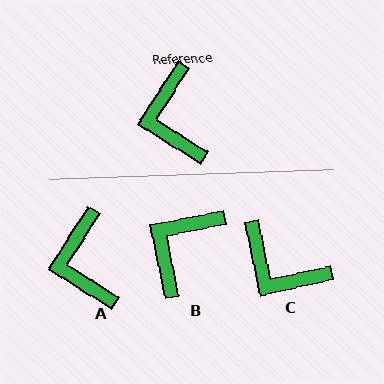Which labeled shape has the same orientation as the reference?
A.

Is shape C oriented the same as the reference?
No, it is off by about 45 degrees.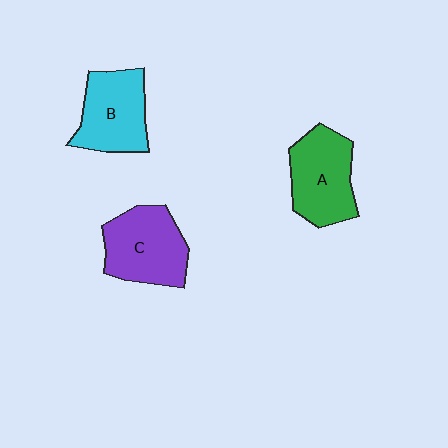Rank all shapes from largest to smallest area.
From largest to smallest: C (purple), A (green), B (cyan).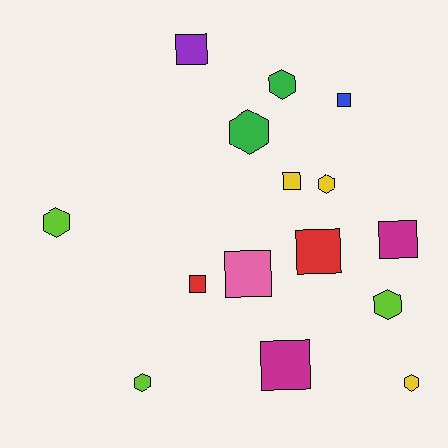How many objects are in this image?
There are 15 objects.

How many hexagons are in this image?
There are 7 hexagons.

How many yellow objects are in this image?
There are 3 yellow objects.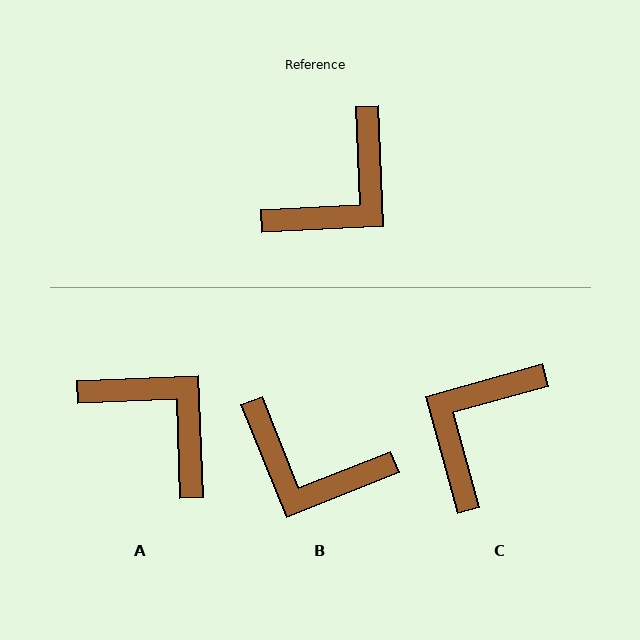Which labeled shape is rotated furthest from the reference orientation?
C, about 167 degrees away.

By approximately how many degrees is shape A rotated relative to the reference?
Approximately 90 degrees counter-clockwise.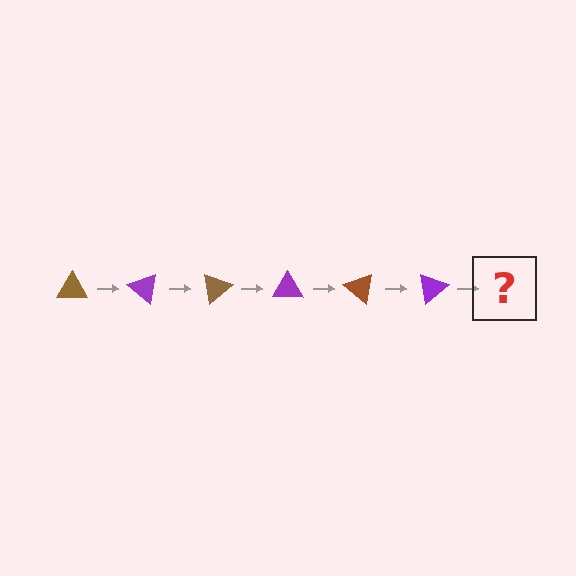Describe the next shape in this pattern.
It should be a brown triangle, rotated 240 degrees from the start.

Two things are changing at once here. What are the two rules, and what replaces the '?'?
The two rules are that it rotates 40 degrees each step and the color cycles through brown and purple. The '?' should be a brown triangle, rotated 240 degrees from the start.